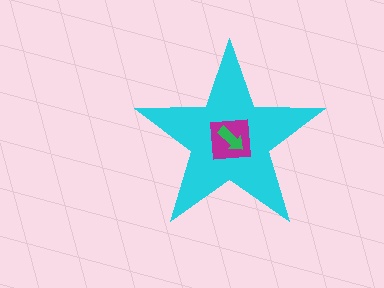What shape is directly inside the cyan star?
The magenta square.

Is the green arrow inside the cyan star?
Yes.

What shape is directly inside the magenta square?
The green arrow.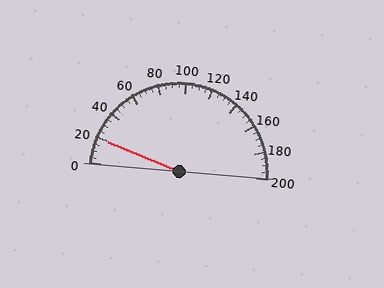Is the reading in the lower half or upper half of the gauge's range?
The reading is in the lower half of the range (0 to 200).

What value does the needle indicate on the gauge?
The needle indicates approximately 20.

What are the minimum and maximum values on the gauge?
The gauge ranges from 0 to 200.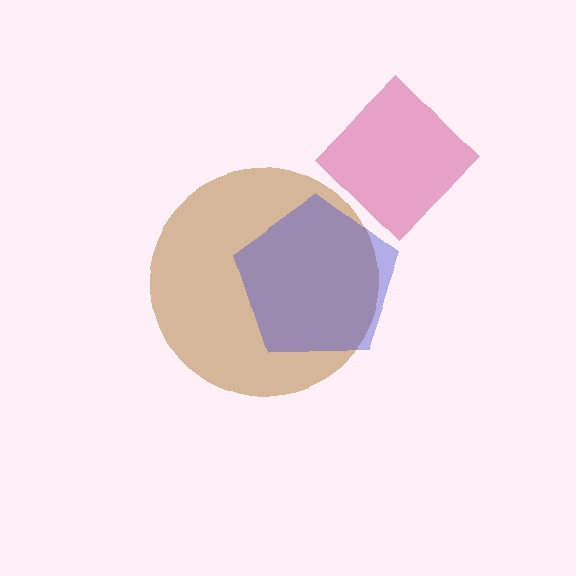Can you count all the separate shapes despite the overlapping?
Yes, there are 3 separate shapes.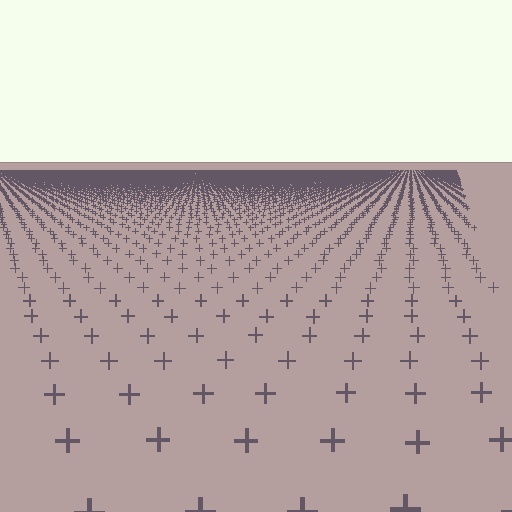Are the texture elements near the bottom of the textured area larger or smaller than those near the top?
Larger. Near the bottom, elements are closer to the viewer and appear at a bigger on-screen size.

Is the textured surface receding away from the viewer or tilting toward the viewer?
The surface is receding away from the viewer. Texture elements get smaller and denser toward the top.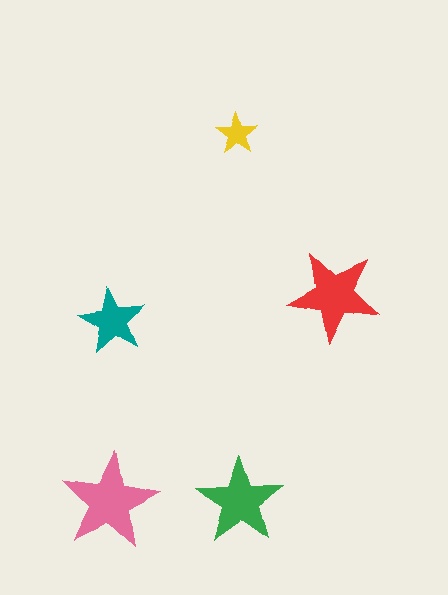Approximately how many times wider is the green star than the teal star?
About 1.5 times wider.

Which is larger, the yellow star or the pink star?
The pink one.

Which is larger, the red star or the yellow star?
The red one.